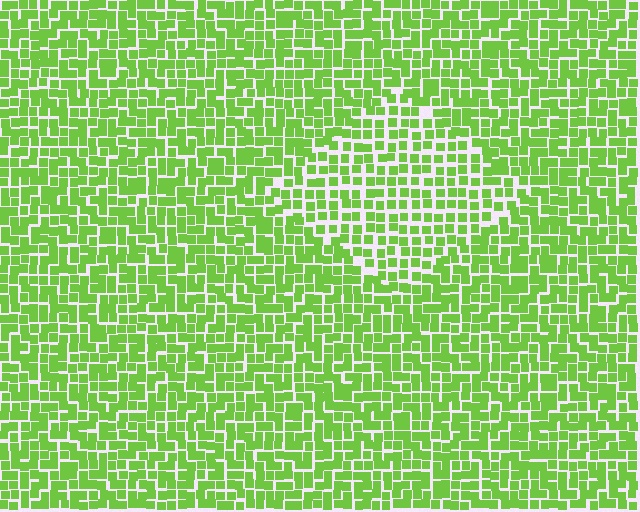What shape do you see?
I see a diamond.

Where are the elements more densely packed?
The elements are more densely packed outside the diamond boundary.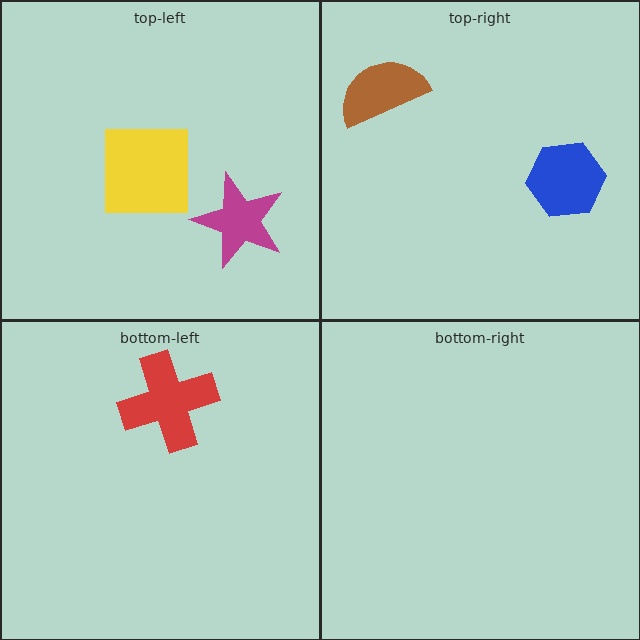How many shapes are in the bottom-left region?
1.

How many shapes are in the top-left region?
2.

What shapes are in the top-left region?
The yellow square, the magenta star.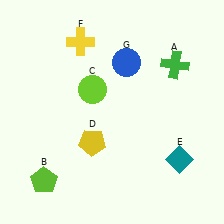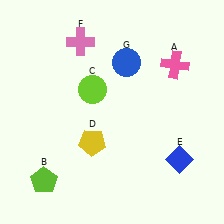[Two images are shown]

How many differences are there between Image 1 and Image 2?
There are 3 differences between the two images.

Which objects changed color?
A changed from green to pink. E changed from teal to blue. F changed from yellow to pink.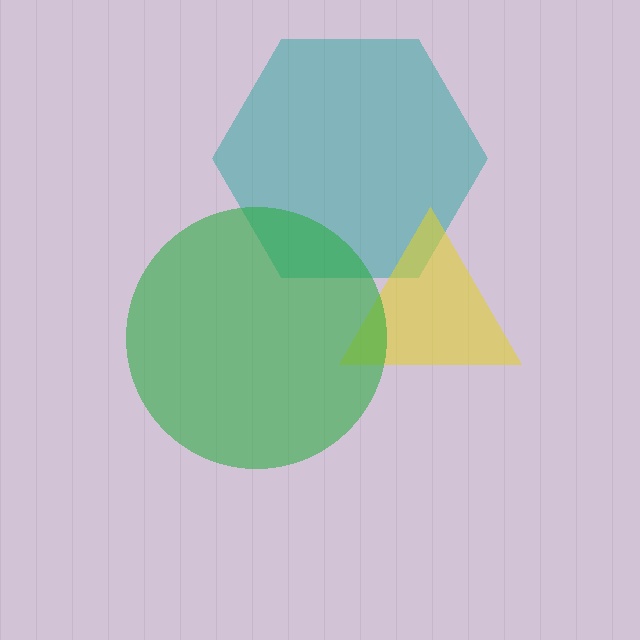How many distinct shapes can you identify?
There are 3 distinct shapes: a teal hexagon, a yellow triangle, a green circle.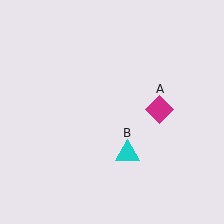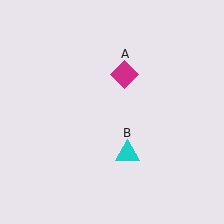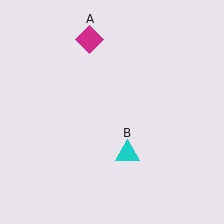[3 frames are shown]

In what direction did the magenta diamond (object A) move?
The magenta diamond (object A) moved up and to the left.